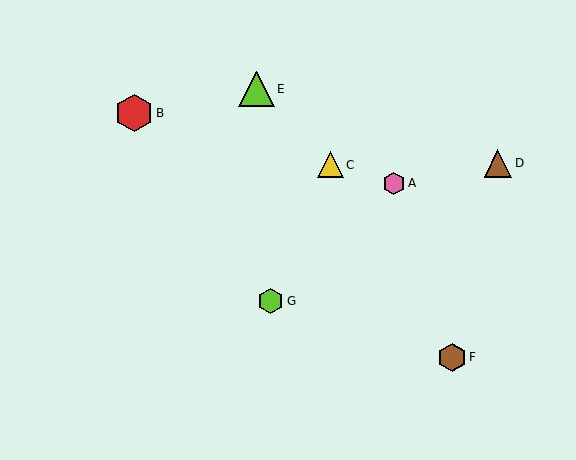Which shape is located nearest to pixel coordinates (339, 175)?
The yellow triangle (labeled C) at (330, 165) is nearest to that location.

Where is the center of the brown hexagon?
The center of the brown hexagon is at (452, 357).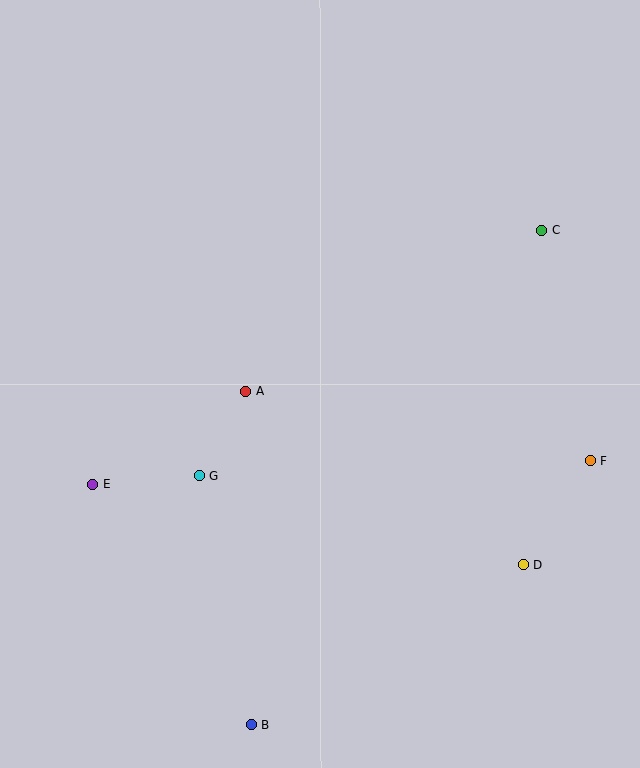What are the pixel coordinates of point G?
Point G is at (199, 476).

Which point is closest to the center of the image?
Point A at (246, 391) is closest to the center.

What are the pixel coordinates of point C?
Point C is at (541, 230).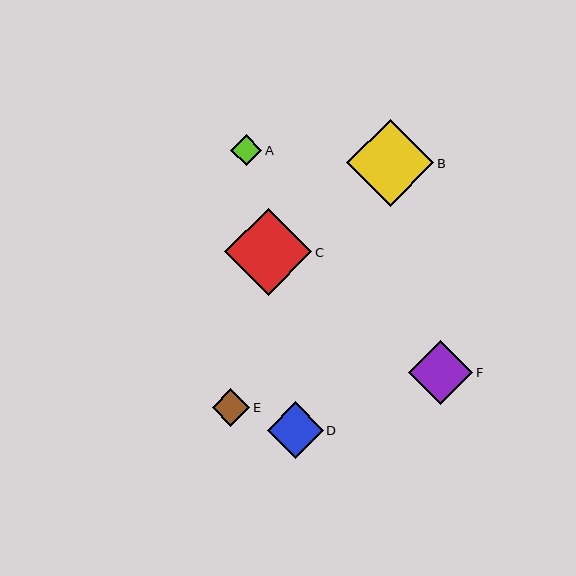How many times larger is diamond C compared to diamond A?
Diamond C is approximately 2.8 times the size of diamond A.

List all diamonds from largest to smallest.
From largest to smallest: B, C, F, D, E, A.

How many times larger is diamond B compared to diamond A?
Diamond B is approximately 2.8 times the size of diamond A.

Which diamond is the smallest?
Diamond A is the smallest with a size of approximately 31 pixels.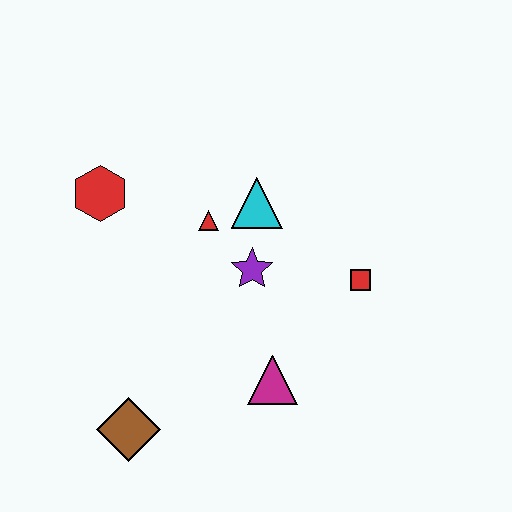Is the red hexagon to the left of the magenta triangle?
Yes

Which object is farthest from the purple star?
The brown diamond is farthest from the purple star.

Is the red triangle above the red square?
Yes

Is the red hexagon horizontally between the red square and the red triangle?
No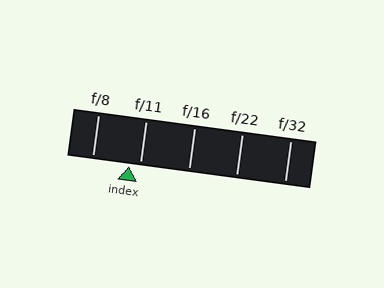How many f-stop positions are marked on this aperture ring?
There are 5 f-stop positions marked.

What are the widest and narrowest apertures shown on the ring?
The widest aperture shown is f/8 and the narrowest is f/32.